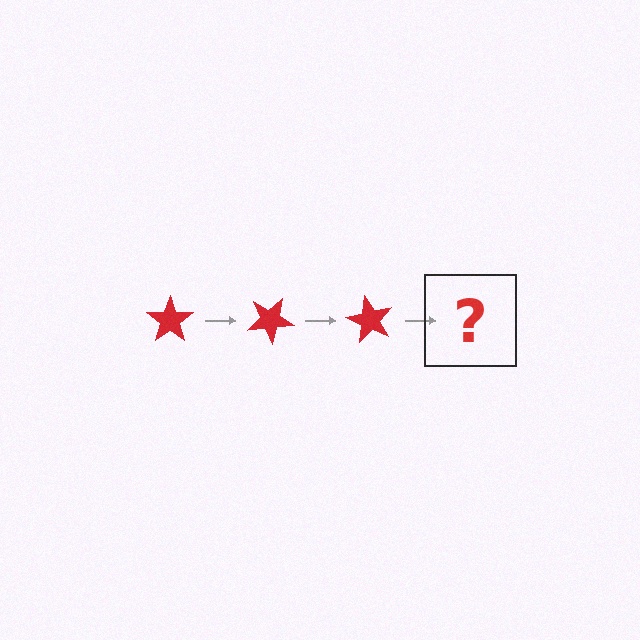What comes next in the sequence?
The next element should be a red star rotated 90 degrees.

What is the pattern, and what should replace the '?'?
The pattern is that the star rotates 30 degrees each step. The '?' should be a red star rotated 90 degrees.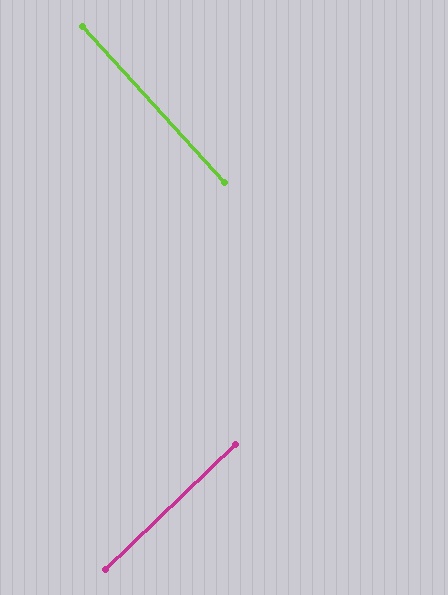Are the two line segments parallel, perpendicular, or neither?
Perpendicular — they meet at approximately 88°.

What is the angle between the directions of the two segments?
Approximately 88 degrees.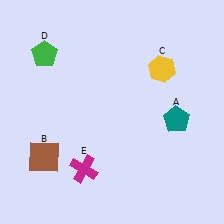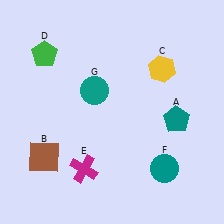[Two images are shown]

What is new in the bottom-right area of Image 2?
A teal circle (F) was added in the bottom-right area of Image 2.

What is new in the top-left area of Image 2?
A teal circle (G) was added in the top-left area of Image 2.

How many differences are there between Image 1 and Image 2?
There are 2 differences between the two images.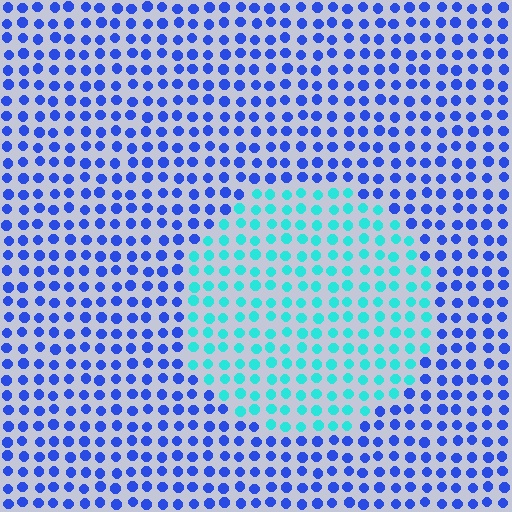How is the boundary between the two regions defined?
The boundary is defined purely by a slight shift in hue (about 53 degrees). Spacing, size, and orientation are identical on both sides.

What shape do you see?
I see a circle.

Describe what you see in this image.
The image is filled with small blue elements in a uniform arrangement. A circle-shaped region is visible where the elements are tinted to a slightly different hue, forming a subtle color boundary.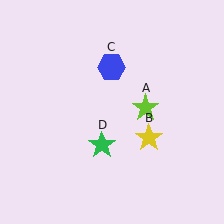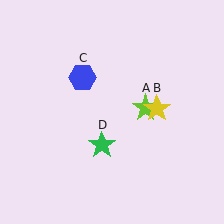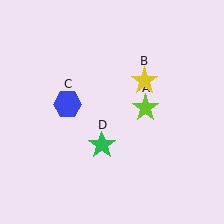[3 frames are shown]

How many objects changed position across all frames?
2 objects changed position: yellow star (object B), blue hexagon (object C).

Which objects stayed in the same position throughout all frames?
Lime star (object A) and green star (object D) remained stationary.